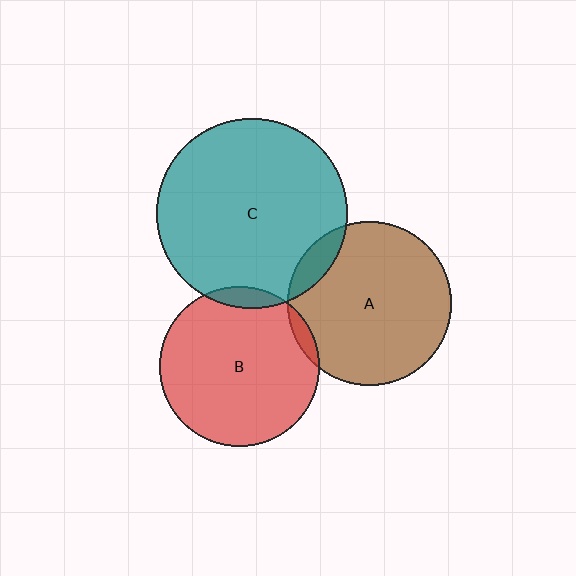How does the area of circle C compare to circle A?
Approximately 1.4 times.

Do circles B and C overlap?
Yes.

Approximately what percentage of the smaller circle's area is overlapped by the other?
Approximately 5%.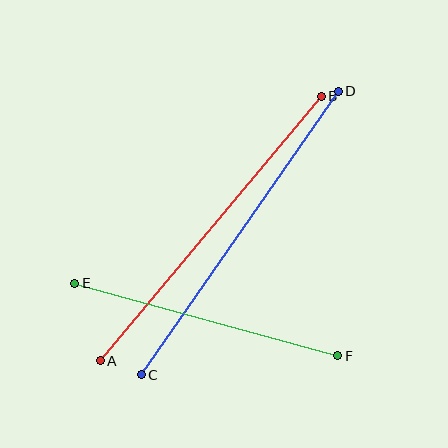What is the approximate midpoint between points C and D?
The midpoint is at approximately (240, 233) pixels.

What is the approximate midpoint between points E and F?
The midpoint is at approximately (206, 320) pixels.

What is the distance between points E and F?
The distance is approximately 273 pixels.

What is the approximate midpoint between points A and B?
The midpoint is at approximately (211, 229) pixels.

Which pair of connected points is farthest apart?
Points C and D are farthest apart.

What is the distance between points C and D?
The distance is approximately 345 pixels.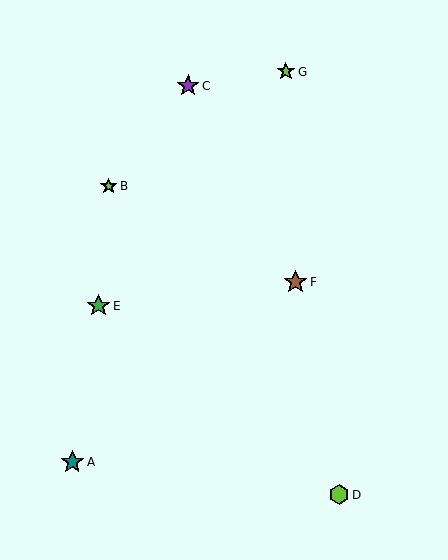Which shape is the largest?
The teal star (labeled A) is the largest.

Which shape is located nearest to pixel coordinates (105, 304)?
The green star (labeled E) at (99, 306) is nearest to that location.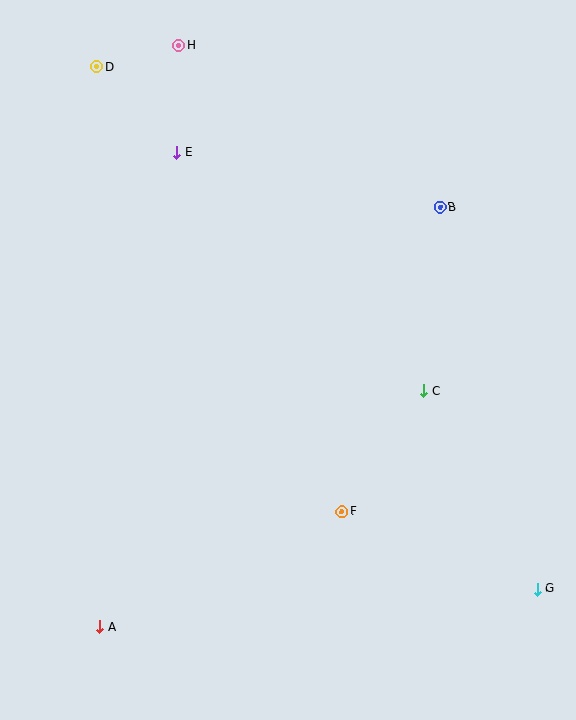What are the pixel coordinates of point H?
Point H is at (179, 45).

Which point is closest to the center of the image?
Point C at (424, 390) is closest to the center.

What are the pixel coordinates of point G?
Point G is at (538, 589).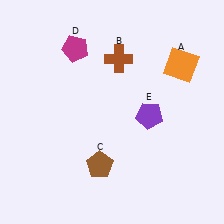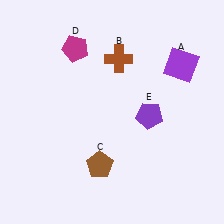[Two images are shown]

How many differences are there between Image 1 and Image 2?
There is 1 difference between the two images.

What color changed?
The square (A) changed from orange in Image 1 to purple in Image 2.